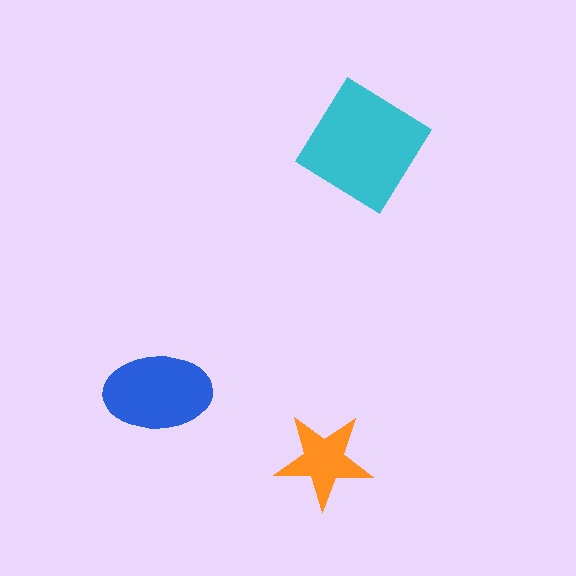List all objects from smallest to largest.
The orange star, the blue ellipse, the cyan diamond.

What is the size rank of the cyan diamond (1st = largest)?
1st.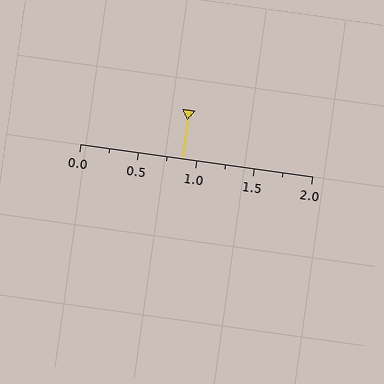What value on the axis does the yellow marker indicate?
The marker indicates approximately 0.88.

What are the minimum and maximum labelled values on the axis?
The axis runs from 0.0 to 2.0.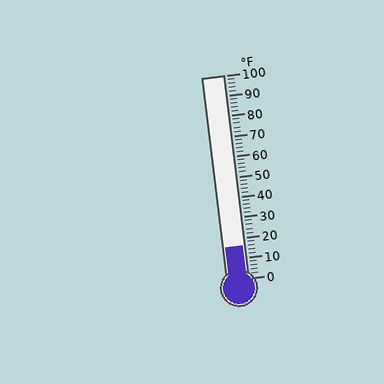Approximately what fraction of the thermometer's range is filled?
The thermometer is filled to approximately 15% of its range.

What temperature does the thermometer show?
The thermometer shows approximately 16°F.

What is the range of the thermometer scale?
The thermometer scale ranges from 0°F to 100°F.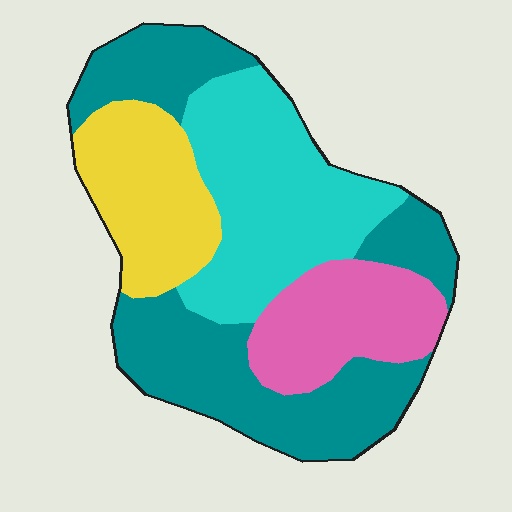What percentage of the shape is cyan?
Cyan covers around 30% of the shape.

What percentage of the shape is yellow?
Yellow takes up about one sixth (1/6) of the shape.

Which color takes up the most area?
Teal, at roughly 40%.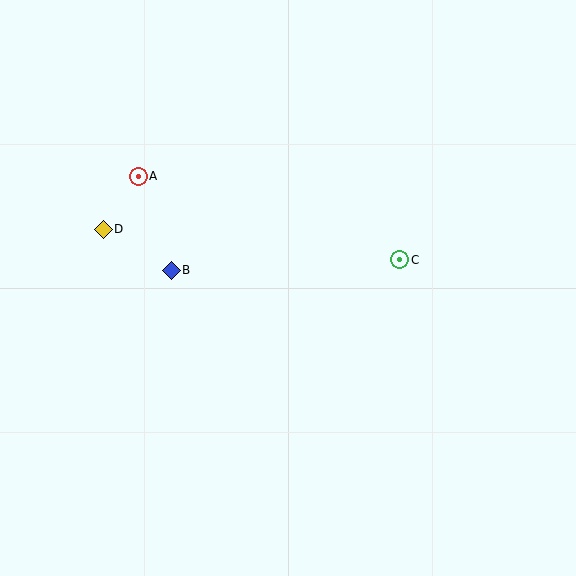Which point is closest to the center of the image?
Point C at (400, 260) is closest to the center.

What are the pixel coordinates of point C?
Point C is at (400, 260).